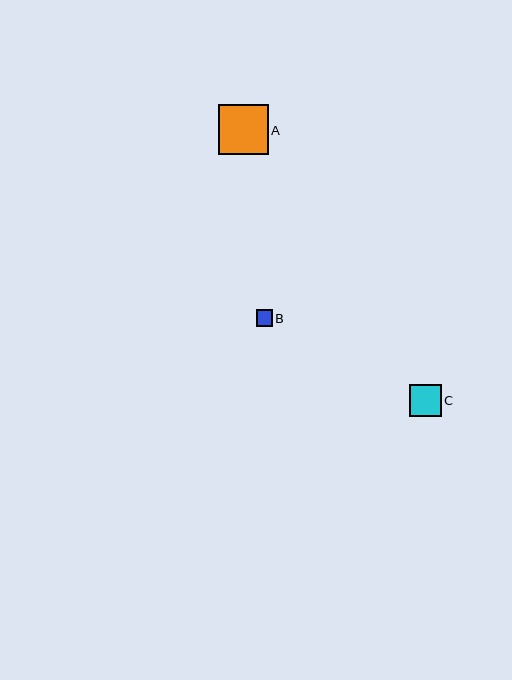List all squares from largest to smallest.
From largest to smallest: A, C, B.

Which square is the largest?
Square A is the largest with a size of approximately 49 pixels.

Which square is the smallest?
Square B is the smallest with a size of approximately 16 pixels.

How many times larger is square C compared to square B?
Square C is approximately 2.0 times the size of square B.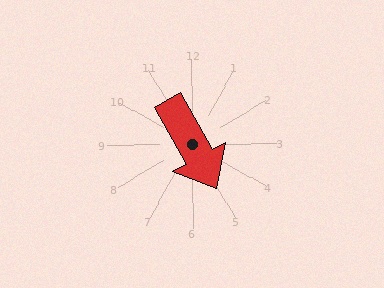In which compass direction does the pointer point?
Southeast.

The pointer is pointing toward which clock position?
Roughly 5 o'clock.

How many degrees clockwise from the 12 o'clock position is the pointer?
Approximately 151 degrees.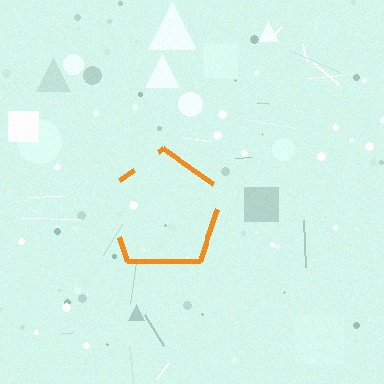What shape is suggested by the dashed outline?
The dashed outline suggests a pentagon.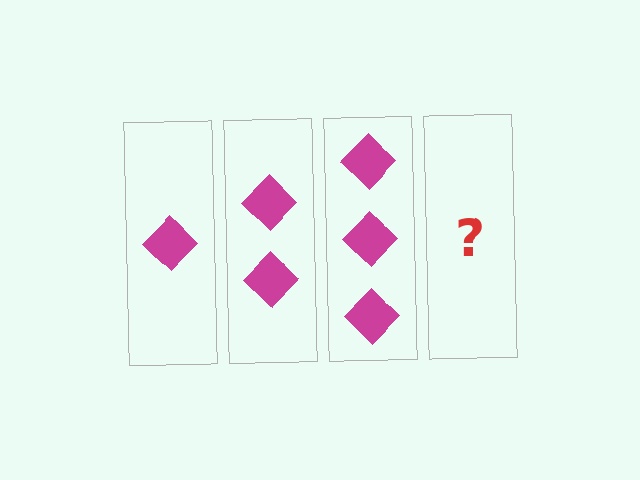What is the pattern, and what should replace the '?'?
The pattern is that each step adds one more diamond. The '?' should be 4 diamonds.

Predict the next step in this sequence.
The next step is 4 diamonds.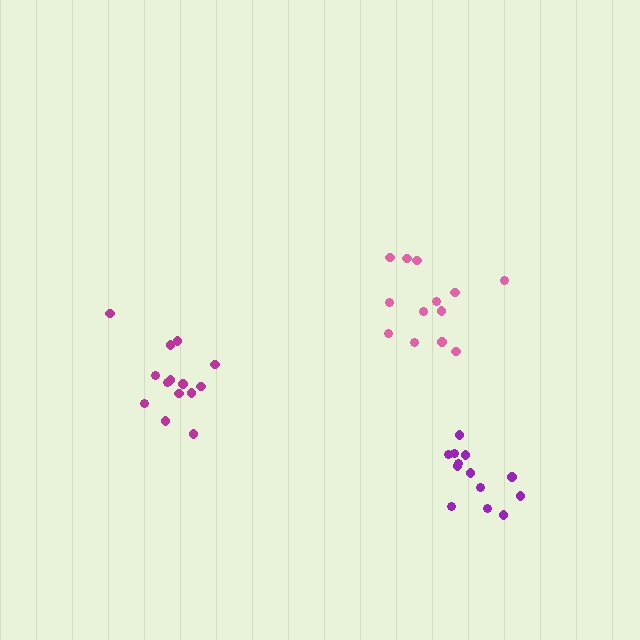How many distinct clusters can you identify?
There are 3 distinct clusters.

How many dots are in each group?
Group 1: 14 dots, Group 2: 13 dots, Group 3: 13 dots (40 total).